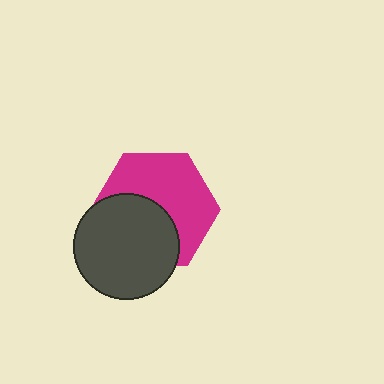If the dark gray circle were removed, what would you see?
You would see the complete magenta hexagon.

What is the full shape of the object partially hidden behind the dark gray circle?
The partially hidden object is a magenta hexagon.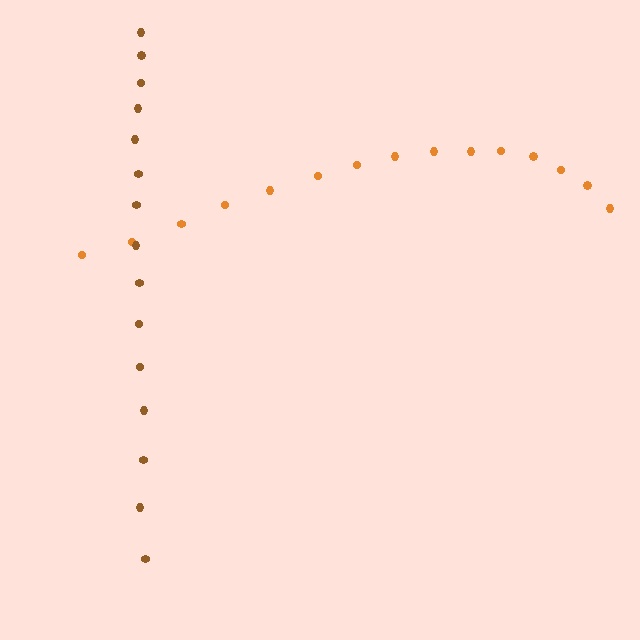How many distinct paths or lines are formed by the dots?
There are 2 distinct paths.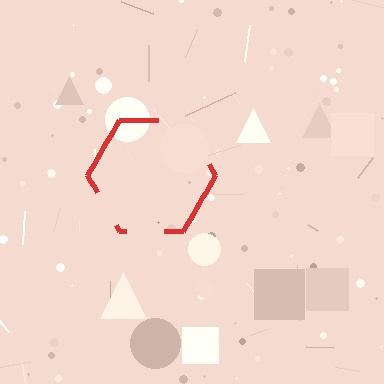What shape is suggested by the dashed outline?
The dashed outline suggests a hexagon.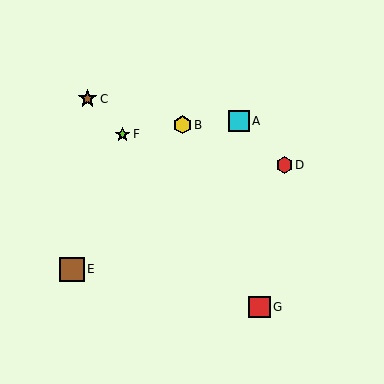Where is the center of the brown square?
The center of the brown square is at (72, 269).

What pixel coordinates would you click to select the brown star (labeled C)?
Click at (87, 99) to select the brown star C.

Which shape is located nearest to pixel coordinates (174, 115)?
The yellow hexagon (labeled B) at (183, 125) is nearest to that location.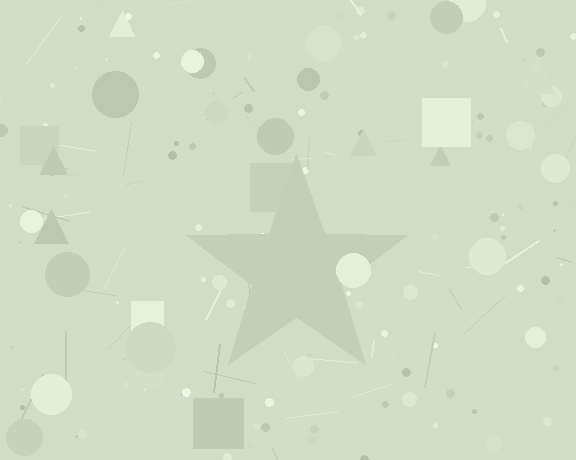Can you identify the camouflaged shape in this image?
The camouflaged shape is a star.